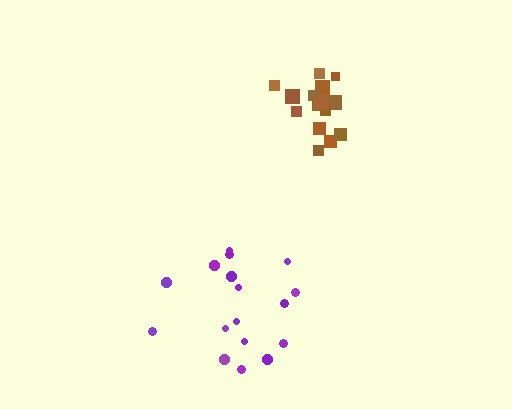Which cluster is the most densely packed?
Brown.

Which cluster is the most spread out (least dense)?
Purple.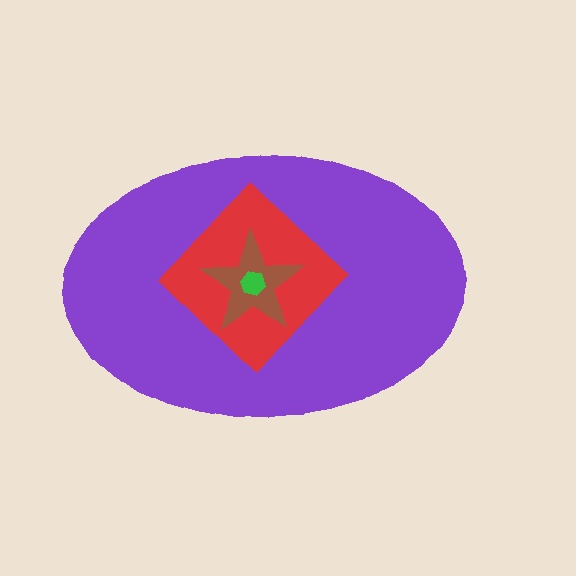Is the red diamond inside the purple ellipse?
Yes.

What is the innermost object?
The green hexagon.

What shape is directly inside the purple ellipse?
The red diamond.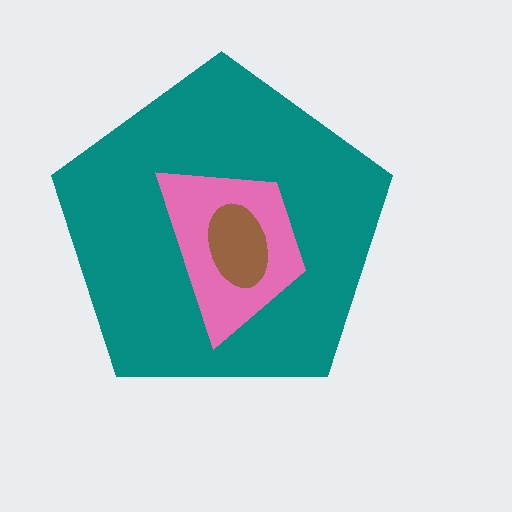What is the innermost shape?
The brown ellipse.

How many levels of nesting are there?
3.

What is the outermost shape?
The teal pentagon.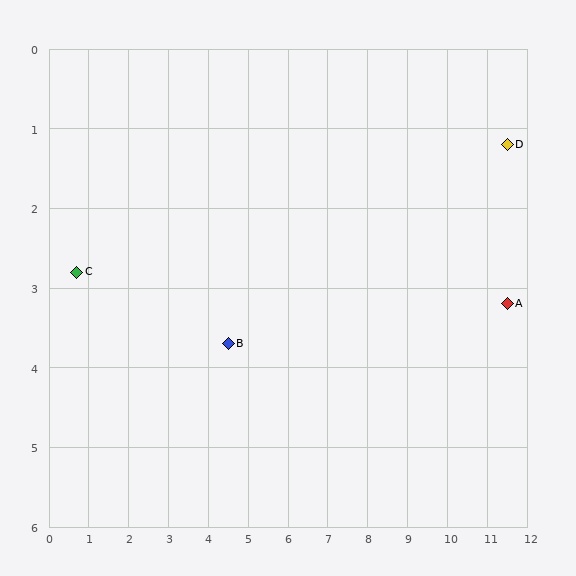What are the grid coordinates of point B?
Point B is at approximately (4.5, 3.7).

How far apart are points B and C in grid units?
Points B and C are about 3.9 grid units apart.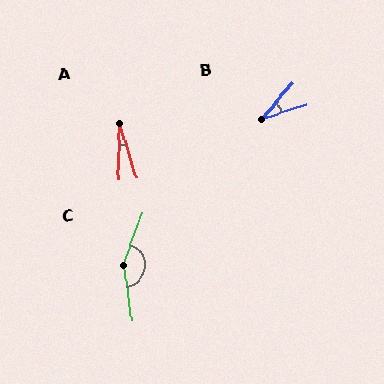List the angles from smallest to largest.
A (18°), B (31°), C (151°).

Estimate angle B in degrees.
Approximately 31 degrees.